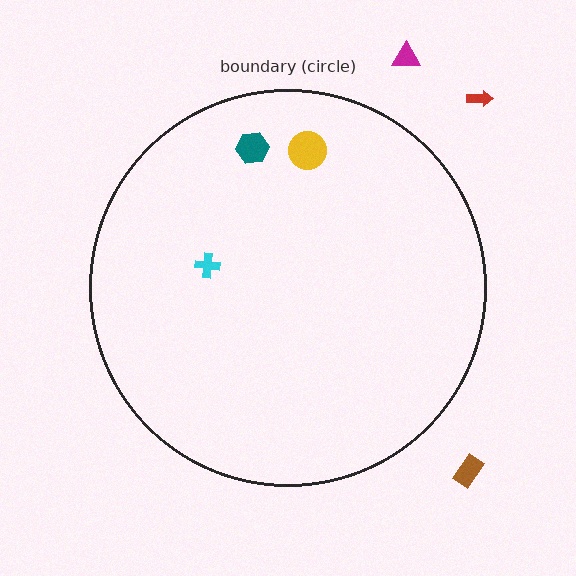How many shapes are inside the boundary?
3 inside, 3 outside.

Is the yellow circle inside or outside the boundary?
Inside.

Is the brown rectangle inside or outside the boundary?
Outside.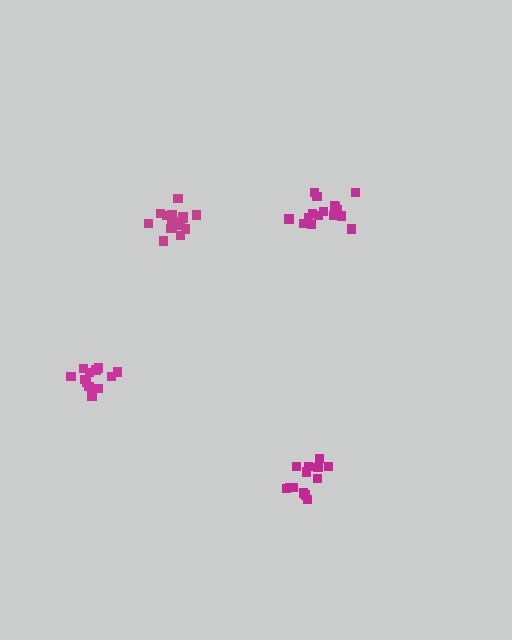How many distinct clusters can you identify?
There are 4 distinct clusters.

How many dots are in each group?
Group 1: 13 dots, Group 2: 16 dots, Group 3: 14 dots, Group 4: 16 dots (59 total).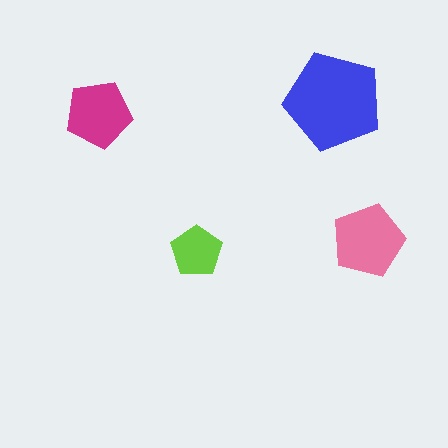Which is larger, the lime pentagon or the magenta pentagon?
The magenta one.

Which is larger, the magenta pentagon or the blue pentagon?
The blue one.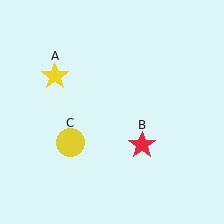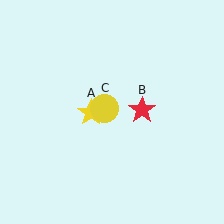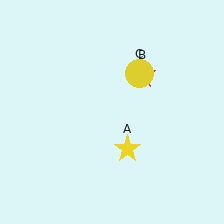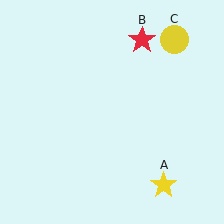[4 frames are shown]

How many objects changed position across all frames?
3 objects changed position: yellow star (object A), red star (object B), yellow circle (object C).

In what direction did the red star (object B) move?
The red star (object B) moved up.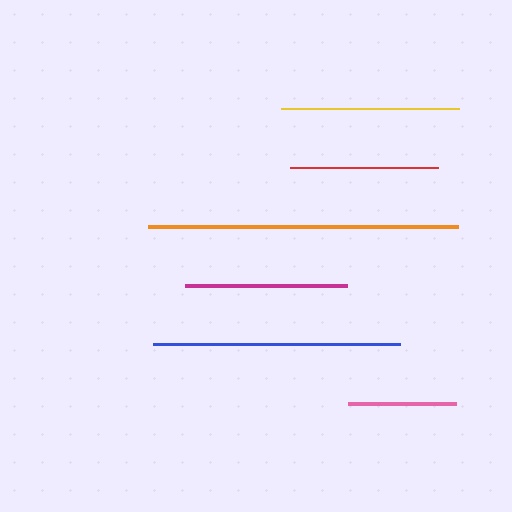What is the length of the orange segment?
The orange segment is approximately 311 pixels long.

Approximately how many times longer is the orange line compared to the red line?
The orange line is approximately 2.1 times the length of the red line.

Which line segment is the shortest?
The pink line is the shortest at approximately 108 pixels.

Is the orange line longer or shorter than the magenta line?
The orange line is longer than the magenta line.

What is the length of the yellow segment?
The yellow segment is approximately 178 pixels long.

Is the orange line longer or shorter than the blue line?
The orange line is longer than the blue line.